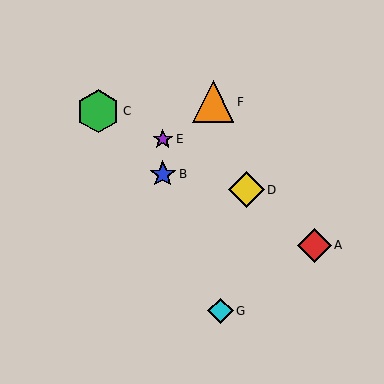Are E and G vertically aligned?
No, E is at x≈163 and G is at x≈220.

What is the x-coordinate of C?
Object C is at x≈98.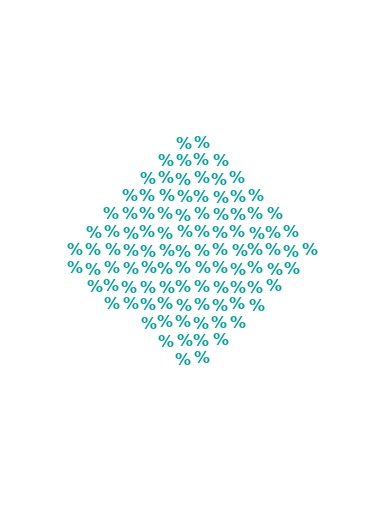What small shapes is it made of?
It is made of small percent signs.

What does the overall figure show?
The overall figure shows a diamond.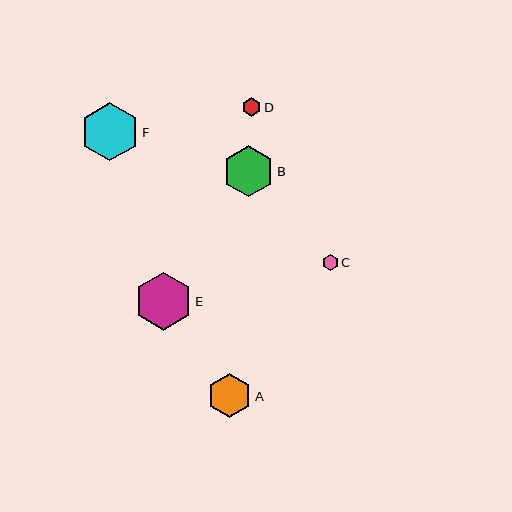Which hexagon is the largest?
Hexagon E is the largest with a size of approximately 58 pixels.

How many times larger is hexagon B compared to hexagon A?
Hexagon B is approximately 1.2 times the size of hexagon A.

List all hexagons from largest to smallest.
From largest to smallest: E, F, B, A, D, C.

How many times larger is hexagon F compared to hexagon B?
Hexagon F is approximately 1.1 times the size of hexagon B.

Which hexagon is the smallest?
Hexagon C is the smallest with a size of approximately 16 pixels.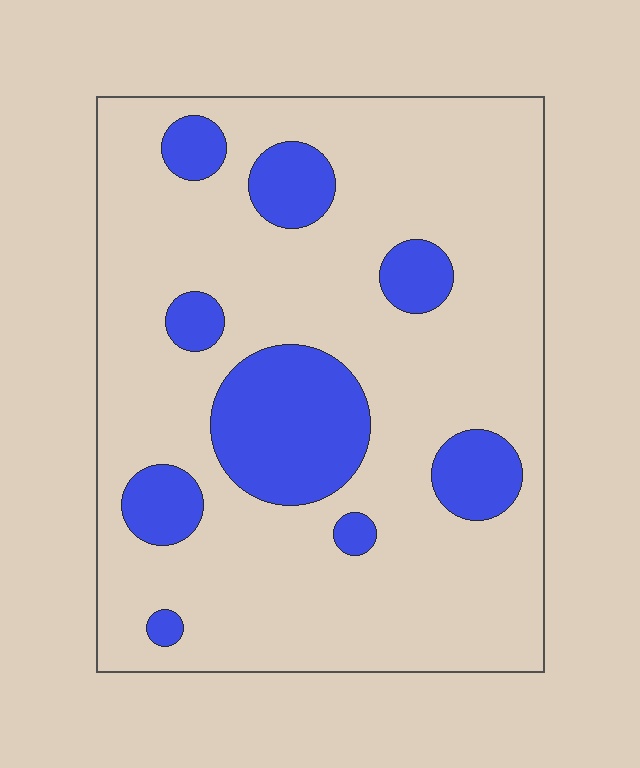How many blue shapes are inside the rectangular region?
9.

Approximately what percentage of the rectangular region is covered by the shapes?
Approximately 20%.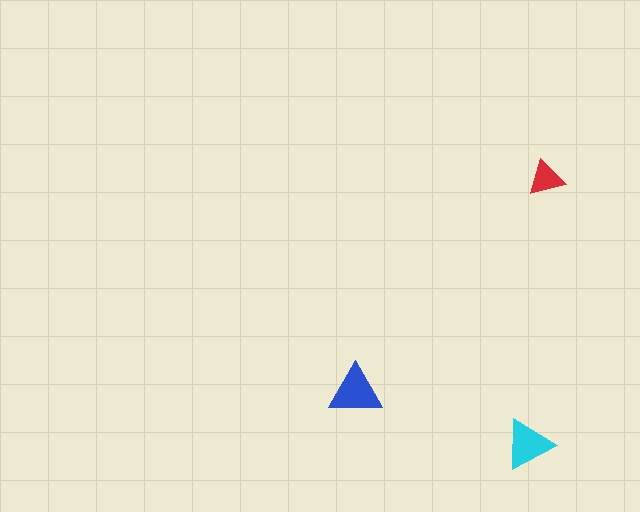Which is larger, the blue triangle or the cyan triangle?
The blue one.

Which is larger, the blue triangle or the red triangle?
The blue one.